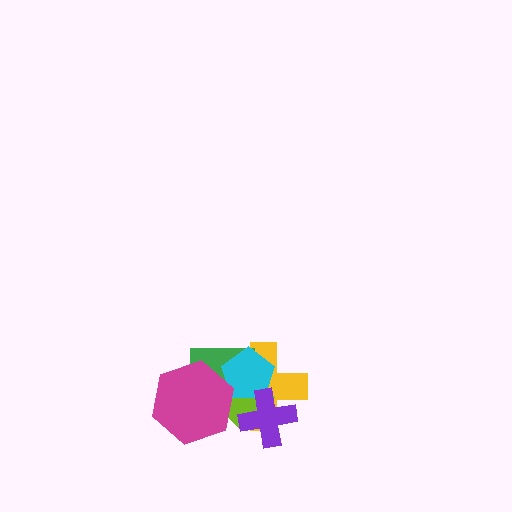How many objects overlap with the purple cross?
3 objects overlap with the purple cross.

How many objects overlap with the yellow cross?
5 objects overlap with the yellow cross.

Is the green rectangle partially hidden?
Yes, it is partially covered by another shape.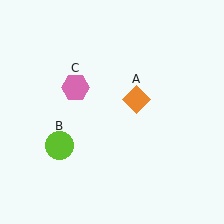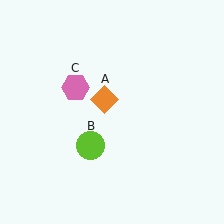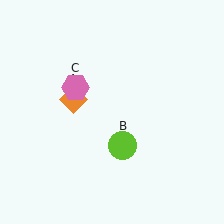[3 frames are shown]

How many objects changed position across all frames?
2 objects changed position: orange diamond (object A), lime circle (object B).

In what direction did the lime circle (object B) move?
The lime circle (object B) moved right.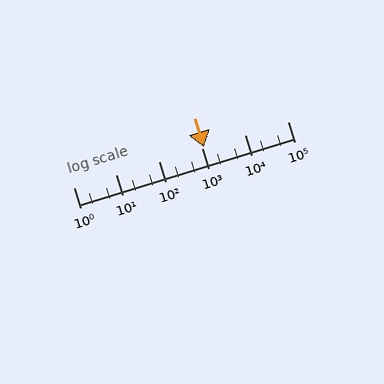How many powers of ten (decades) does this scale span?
The scale spans 5 decades, from 1 to 100000.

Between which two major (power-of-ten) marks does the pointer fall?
The pointer is between 1000 and 10000.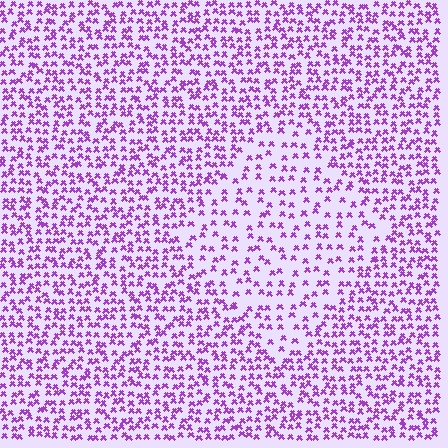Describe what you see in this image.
The image contains small purple elements arranged at two different densities. A diamond-shaped region is visible where the elements are less densely packed than the surrounding area.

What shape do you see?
I see a diamond.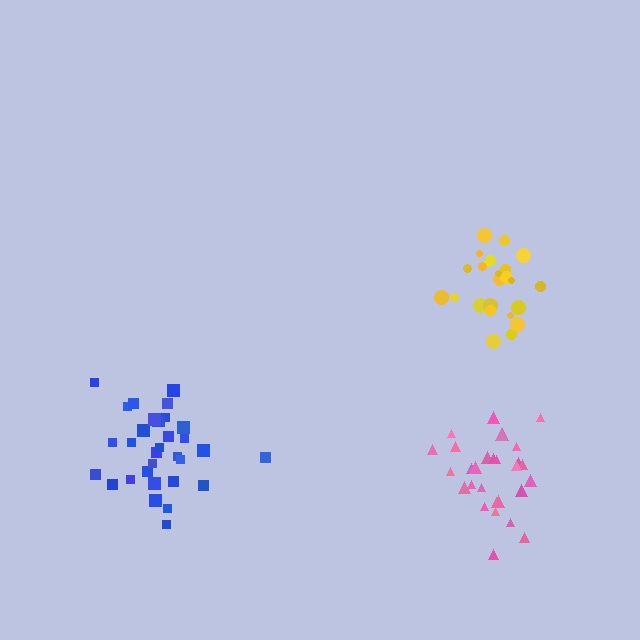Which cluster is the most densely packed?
Yellow.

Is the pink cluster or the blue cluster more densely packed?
Pink.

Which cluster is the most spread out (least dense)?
Blue.